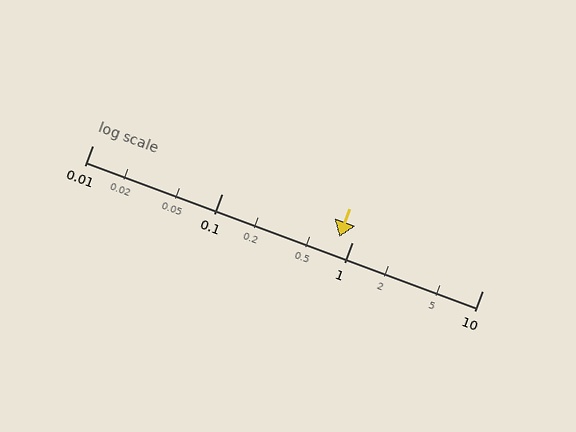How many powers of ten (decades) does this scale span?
The scale spans 3 decades, from 0.01 to 10.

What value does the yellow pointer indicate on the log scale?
The pointer indicates approximately 0.8.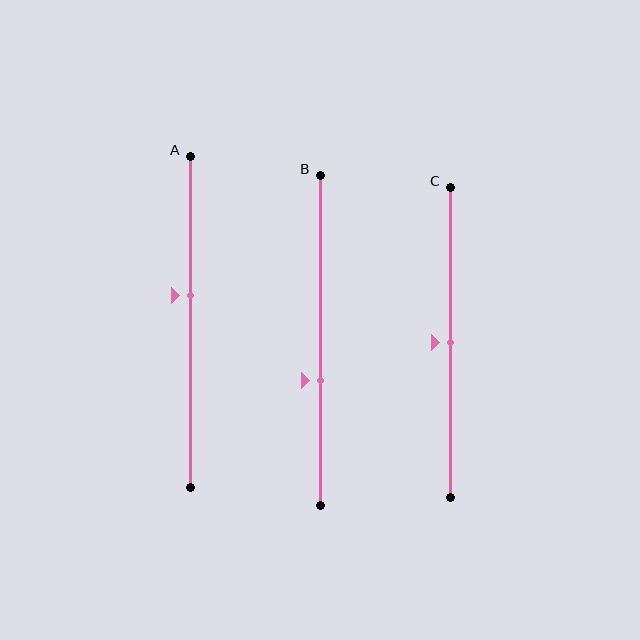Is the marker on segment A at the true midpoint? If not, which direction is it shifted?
No, the marker on segment A is shifted upward by about 8% of the segment length.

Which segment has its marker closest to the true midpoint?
Segment C has its marker closest to the true midpoint.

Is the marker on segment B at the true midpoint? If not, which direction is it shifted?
No, the marker on segment B is shifted downward by about 12% of the segment length.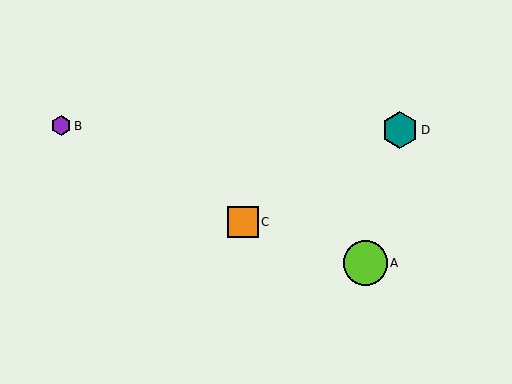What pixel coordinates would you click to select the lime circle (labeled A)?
Click at (365, 263) to select the lime circle A.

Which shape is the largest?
The lime circle (labeled A) is the largest.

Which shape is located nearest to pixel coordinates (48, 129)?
The purple hexagon (labeled B) at (61, 126) is nearest to that location.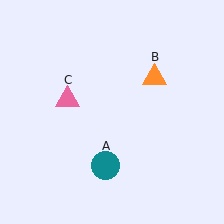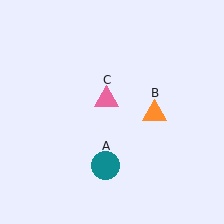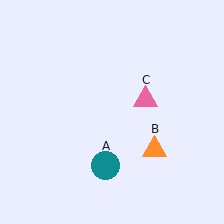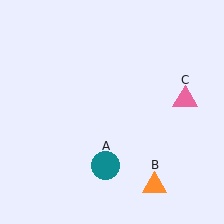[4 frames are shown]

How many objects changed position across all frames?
2 objects changed position: orange triangle (object B), pink triangle (object C).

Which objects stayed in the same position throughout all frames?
Teal circle (object A) remained stationary.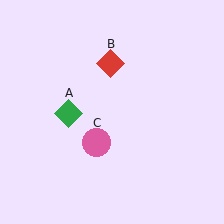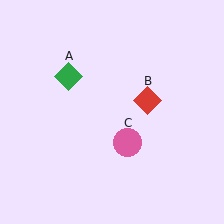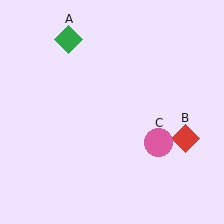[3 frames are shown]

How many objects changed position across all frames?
3 objects changed position: green diamond (object A), red diamond (object B), pink circle (object C).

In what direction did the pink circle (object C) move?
The pink circle (object C) moved right.